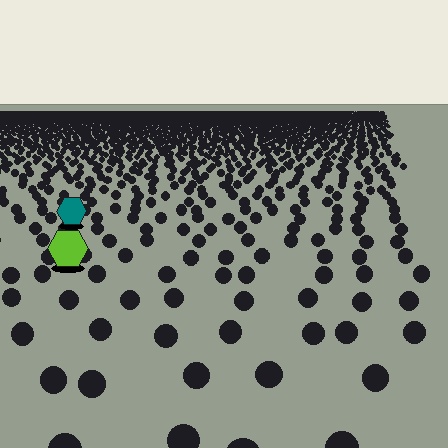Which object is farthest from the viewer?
The teal hexagon is farthest from the viewer. It appears smaller and the ground texture around it is denser.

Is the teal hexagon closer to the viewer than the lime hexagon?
No. The lime hexagon is closer — you can tell from the texture gradient: the ground texture is coarser near it.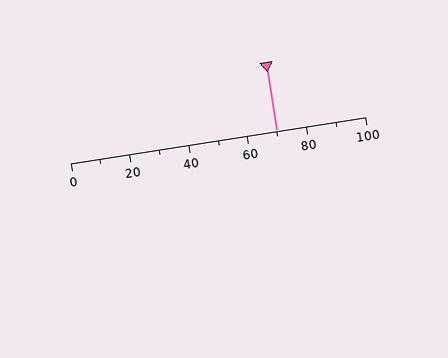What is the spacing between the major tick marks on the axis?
The major ticks are spaced 20 apart.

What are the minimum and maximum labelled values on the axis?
The axis runs from 0 to 100.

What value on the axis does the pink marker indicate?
The marker indicates approximately 70.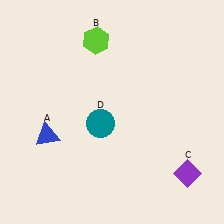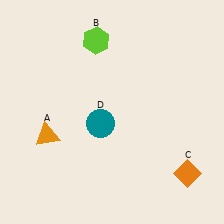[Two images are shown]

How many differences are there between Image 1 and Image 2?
There are 2 differences between the two images.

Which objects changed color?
A changed from blue to orange. C changed from purple to orange.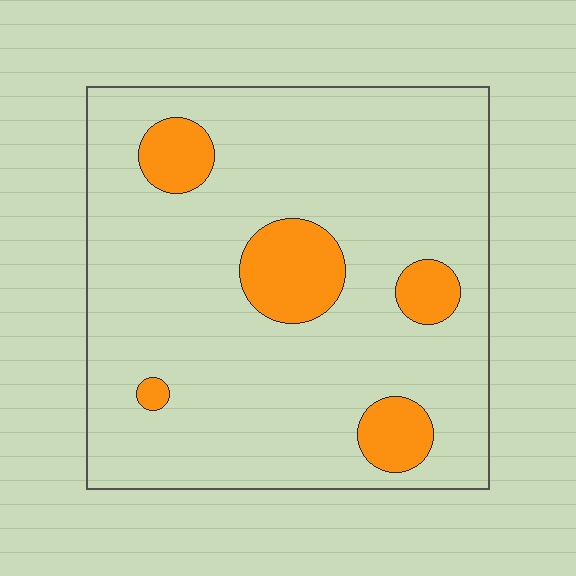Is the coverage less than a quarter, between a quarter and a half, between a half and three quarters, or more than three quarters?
Less than a quarter.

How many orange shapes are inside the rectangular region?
5.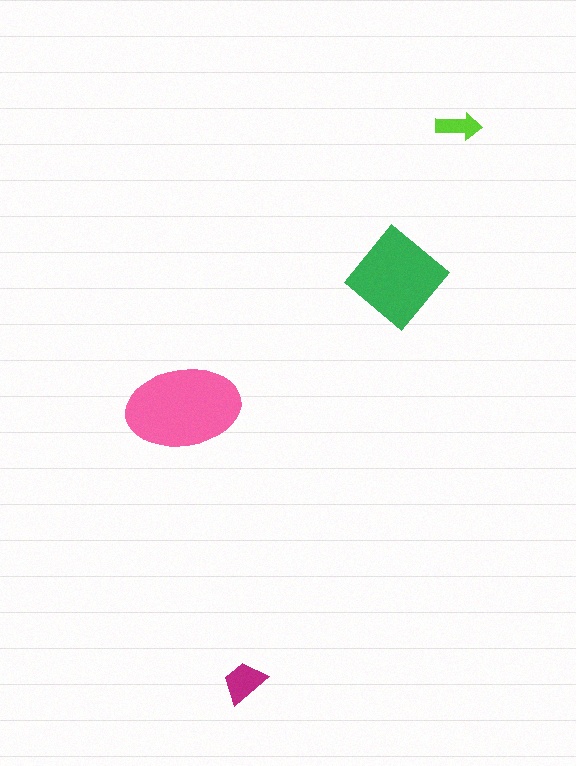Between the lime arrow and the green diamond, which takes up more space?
The green diamond.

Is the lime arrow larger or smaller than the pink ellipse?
Smaller.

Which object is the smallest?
The lime arrow.